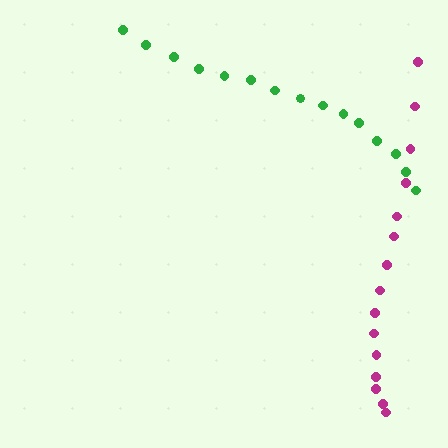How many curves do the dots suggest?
There are 2 distinct paths.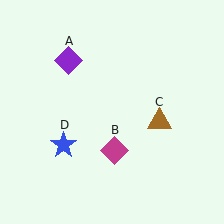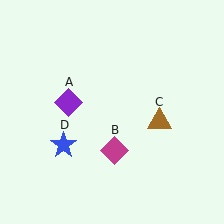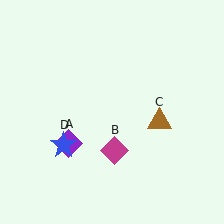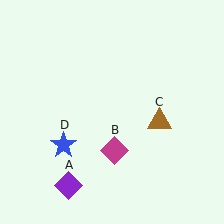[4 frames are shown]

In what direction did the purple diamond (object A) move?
The purple diamond (object A) moved down.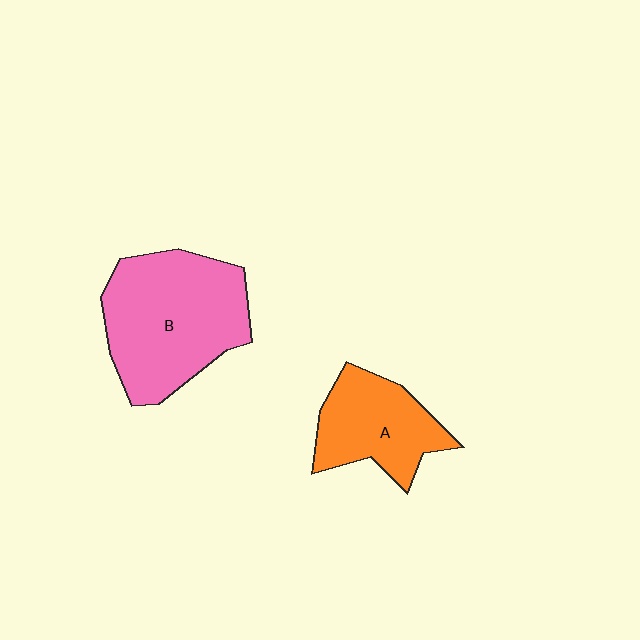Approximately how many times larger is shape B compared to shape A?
Approximately 1.6 times.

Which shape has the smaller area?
Shape A (orange).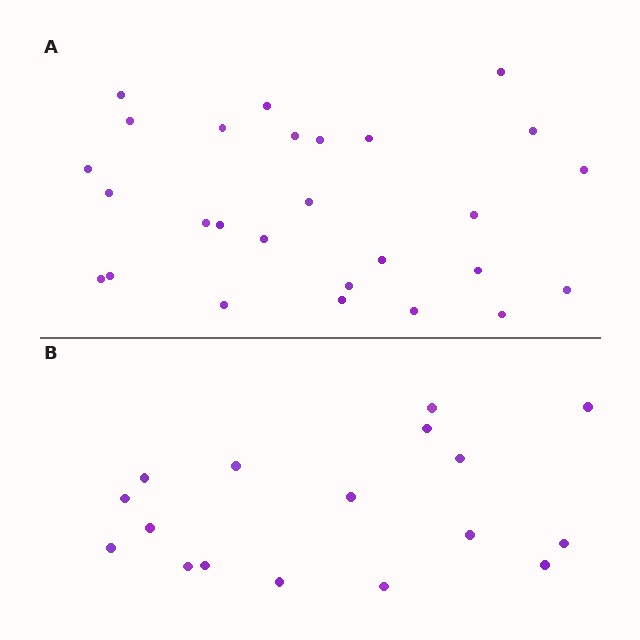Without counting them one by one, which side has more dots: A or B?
Region A (the top region) has more dots.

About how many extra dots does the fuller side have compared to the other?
Region A has roughly 10 or so more dots than region B.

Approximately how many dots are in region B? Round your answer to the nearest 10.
About 20 dots. (The exact count is 17, which rounds to 20.)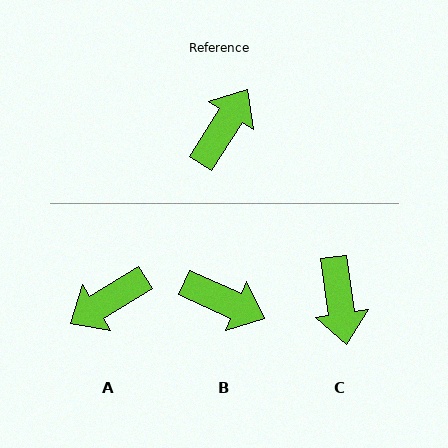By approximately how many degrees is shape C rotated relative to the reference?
Approximately 140 degrees clockwise.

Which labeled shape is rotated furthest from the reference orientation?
A, about 154 degrees away.